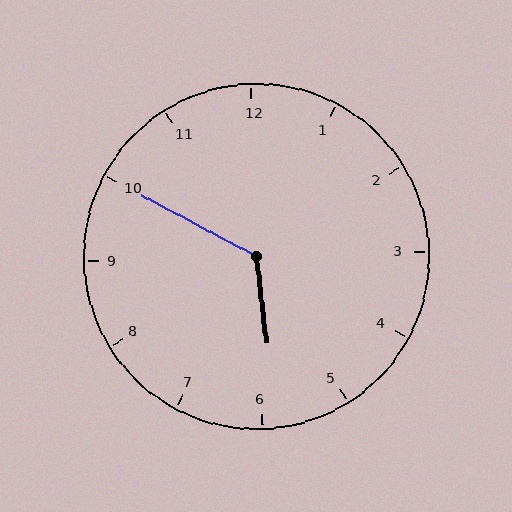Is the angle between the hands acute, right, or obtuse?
It is obtuse.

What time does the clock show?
5:50.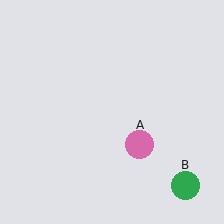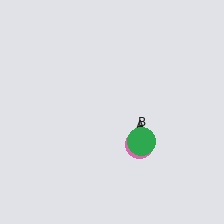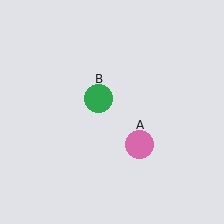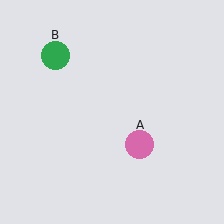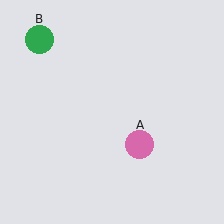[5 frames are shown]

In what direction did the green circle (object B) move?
The green circle (object B) moved up and to the left.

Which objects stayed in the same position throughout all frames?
Pink circle (object A) remained stationary.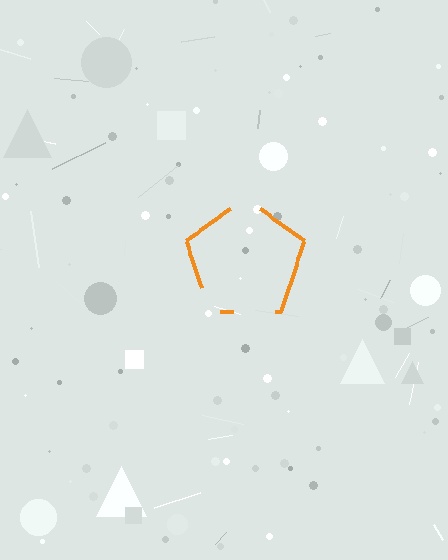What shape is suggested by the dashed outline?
The dashed outline suggests a pentagon.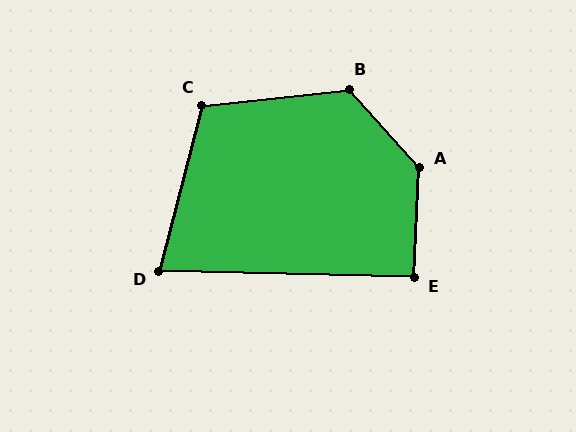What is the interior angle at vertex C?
Approximately 110 degrees (obtuse).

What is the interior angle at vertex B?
Approximately 126 degrees (obtuse).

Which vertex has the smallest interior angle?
D, at approximately 77 degrees.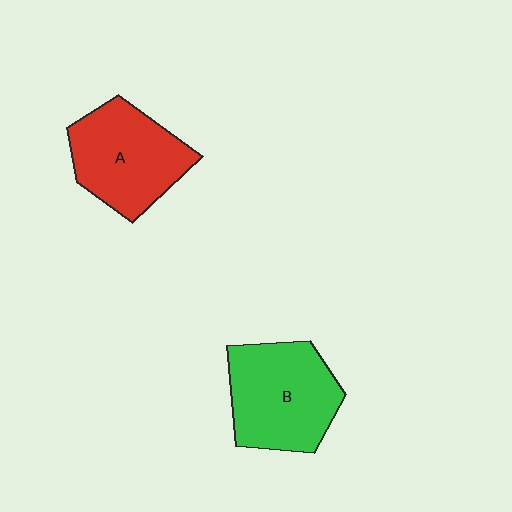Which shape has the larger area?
Shape B (green).